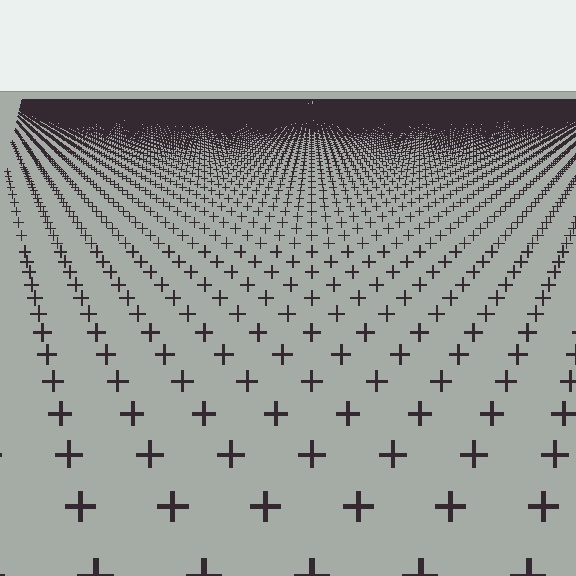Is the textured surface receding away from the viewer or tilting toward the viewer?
The surface is receding away from the viewer. Texture elements get smaller and denser toward the top.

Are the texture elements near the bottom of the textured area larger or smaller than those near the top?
Larger. Near the bottom, elements are closer to the viewer and appear at a bigger on-screen size.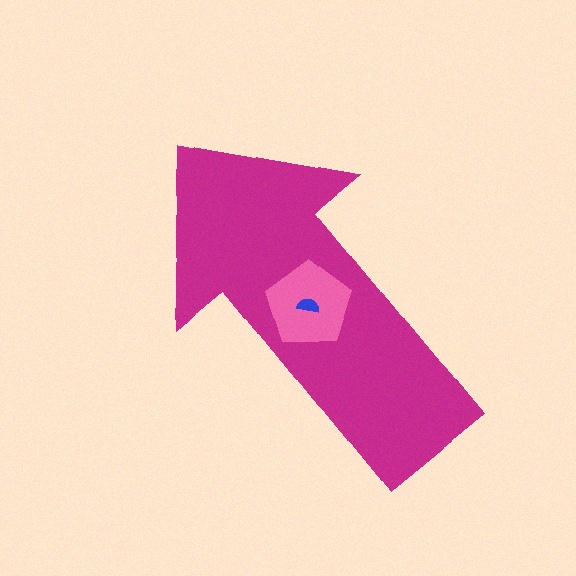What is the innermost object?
The blue semicircle.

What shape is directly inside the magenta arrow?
The pink pentagon.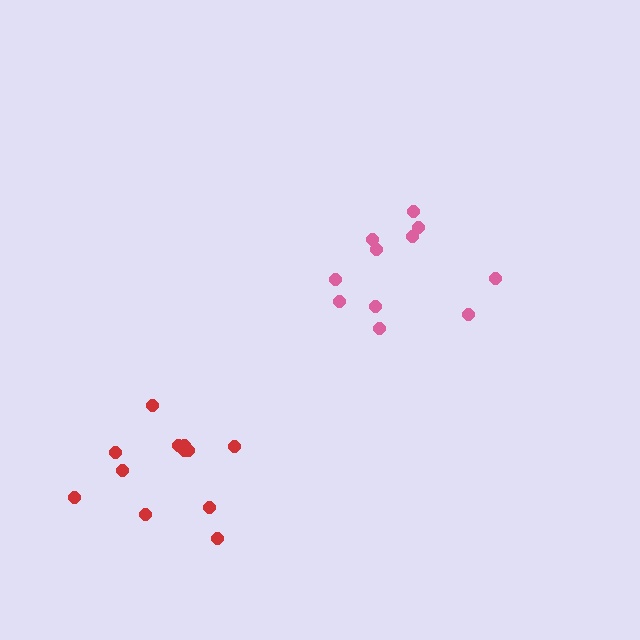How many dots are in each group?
Group 1: 12 dots, Group 2: 11 dots (23 total).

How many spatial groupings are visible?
There are 2 spatial groupings.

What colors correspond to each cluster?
The clusters are colored: red, pink.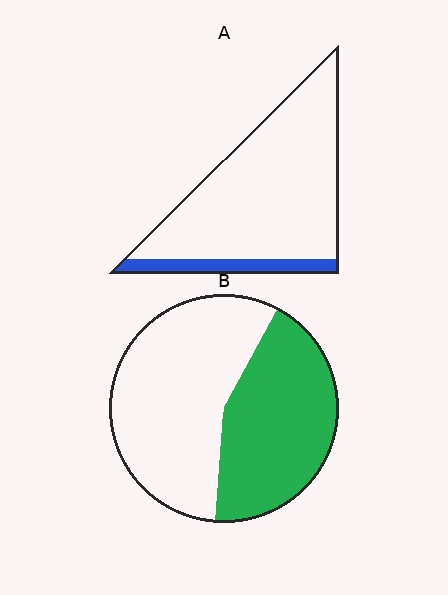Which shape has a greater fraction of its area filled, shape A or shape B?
Shape B.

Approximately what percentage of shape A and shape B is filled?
A is approximately 15% and B is approximately 45%.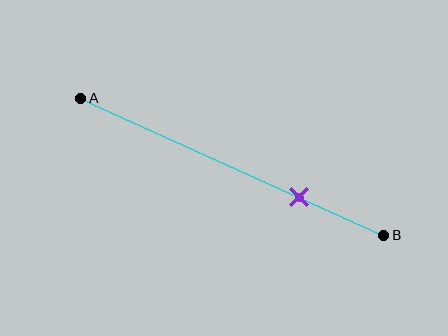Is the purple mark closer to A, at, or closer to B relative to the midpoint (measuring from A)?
The purple mark is closer to point B than the midpoint of segment AB.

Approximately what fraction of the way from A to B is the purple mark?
The purple mark is approximately 70% of the way from A to B.